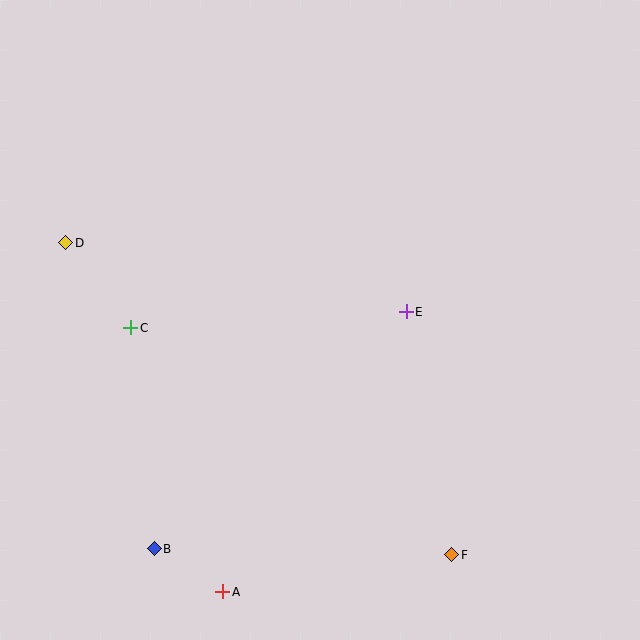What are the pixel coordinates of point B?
Point B is at (154, 549).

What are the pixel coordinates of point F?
Point F is at (452, 555).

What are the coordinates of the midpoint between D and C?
The midpoint between D and C is at (98, 285).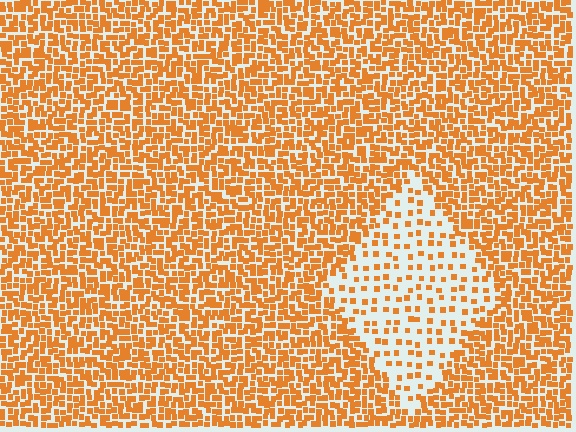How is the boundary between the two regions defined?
The boundary is defined by a change in element density (approximately 2.7x ratio). All elements are the same color, size, and shape.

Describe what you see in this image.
The image contains small orange elements arranged at two different densities. A diamond-shaped region is visible where the elements are less densely packed than the surrounding area.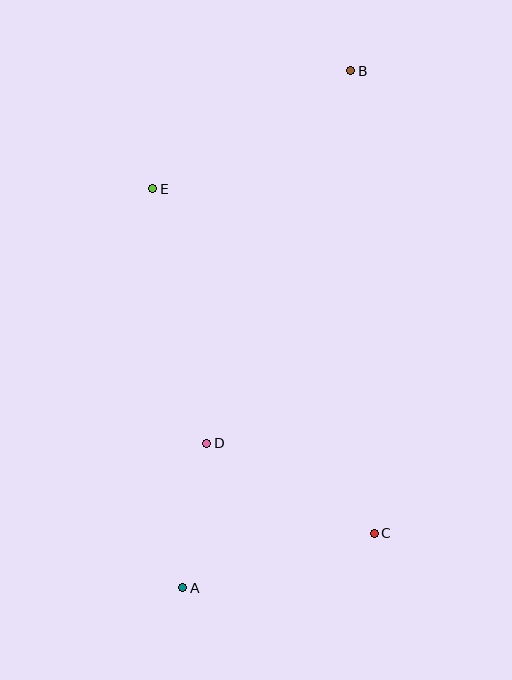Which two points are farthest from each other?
Points A and B are farthest from each other.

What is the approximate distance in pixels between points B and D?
The distance between B and D is approximately 399 pixels.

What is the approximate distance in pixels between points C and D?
The distance between C and D is approximately 190 pixels.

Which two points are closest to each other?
Points A and D are closest to each other.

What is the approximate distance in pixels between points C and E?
The distance between C and E is approximately 410 pixels.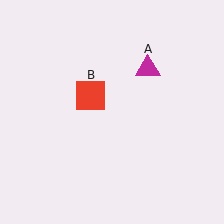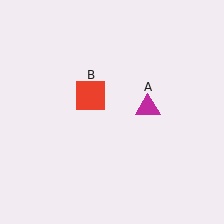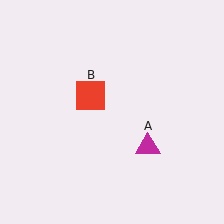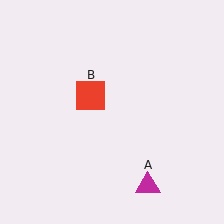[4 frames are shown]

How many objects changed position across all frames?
1 object changed position: magenta triangle (object A).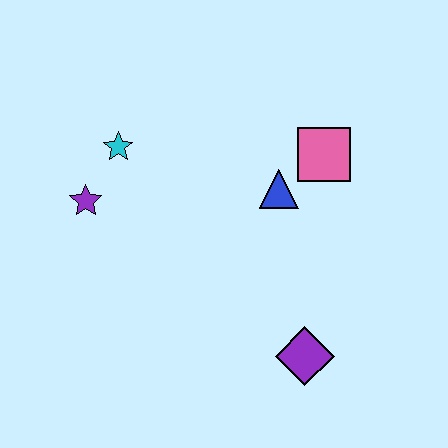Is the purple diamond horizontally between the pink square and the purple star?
Yes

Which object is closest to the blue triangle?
The pink square is closest to the blue triangle.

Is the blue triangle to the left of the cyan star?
No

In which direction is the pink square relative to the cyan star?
The pink square is to the right of the cyan star.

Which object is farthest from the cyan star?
The purple diamond is farthest from the cyan star.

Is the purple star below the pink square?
Yes